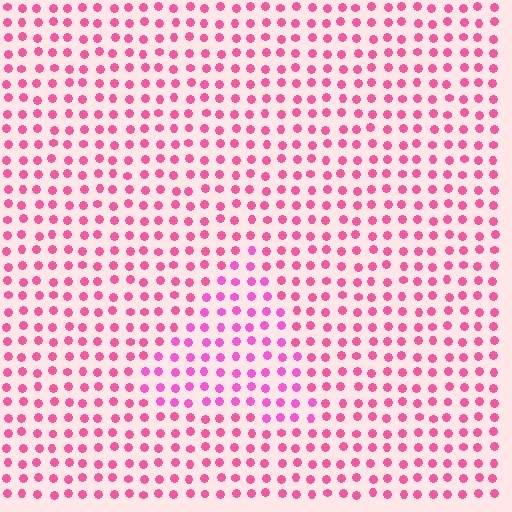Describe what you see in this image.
The image is filled with small pink elements in a uniform arrangement. A triangle-shaped region is visible where the elements are tinted to a slightly different hue, forming a subtle color boundary.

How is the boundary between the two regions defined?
The boundary is defined purely by a slight shift in hue (about 20 degrees). Spacing, size, and orientation are identical on both sides.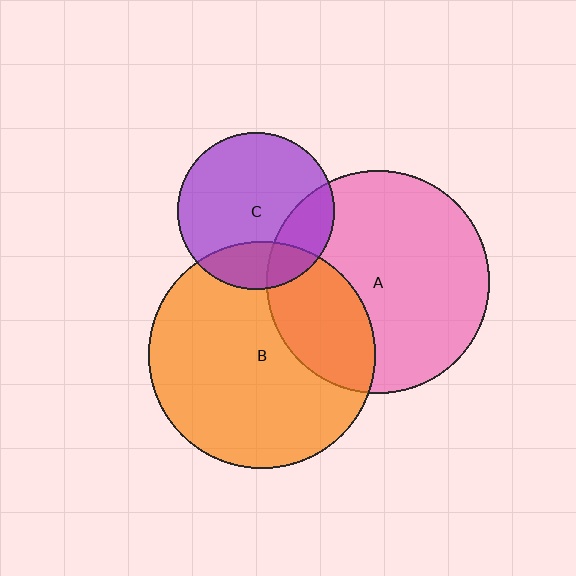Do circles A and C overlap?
Yes.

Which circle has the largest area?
Circle B (orange).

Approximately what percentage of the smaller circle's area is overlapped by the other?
Approximately 20%.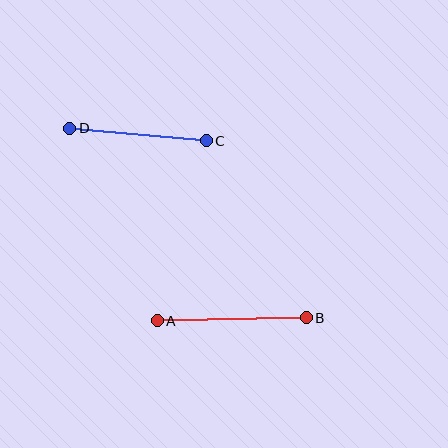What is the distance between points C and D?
The distance is approximately 137 pixels.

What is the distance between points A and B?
The distance is approximately 149 pixels.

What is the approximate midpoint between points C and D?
The midpoint is at approximately (138, 135) pixels.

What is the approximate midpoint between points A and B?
The midpoint is at approximately (232, 319) pixels.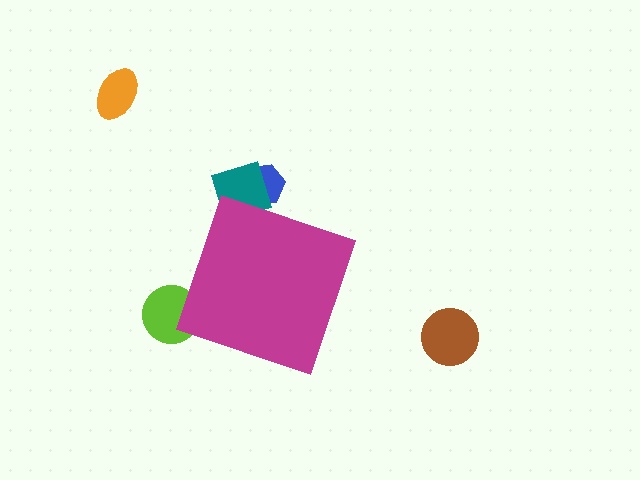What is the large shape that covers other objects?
A magenta diamond.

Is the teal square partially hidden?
Yes, the teal square is partially hidden behind the magenta diamond.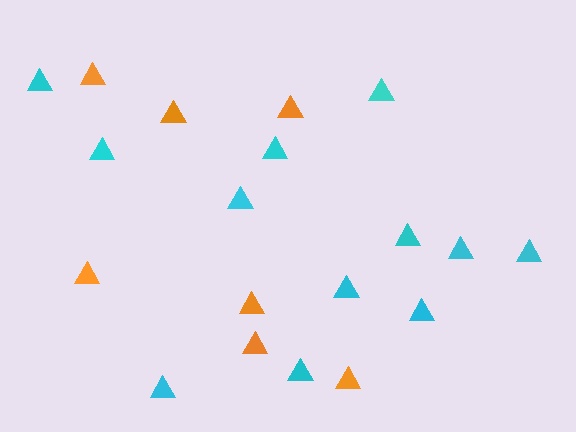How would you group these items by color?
There are 2 groups: one group of cyan triangles (12) and one group of orange triangles (7).